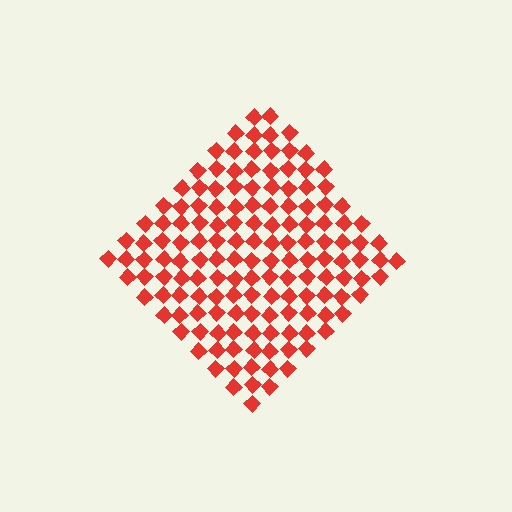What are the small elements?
The small elements are diamonds.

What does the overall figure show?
The overall figure shows a diamond.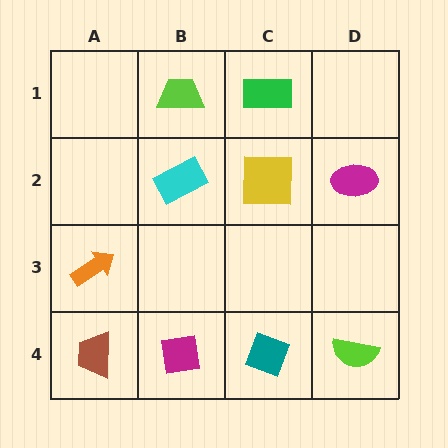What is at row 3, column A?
An orange arrow.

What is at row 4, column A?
A brown trapezoid.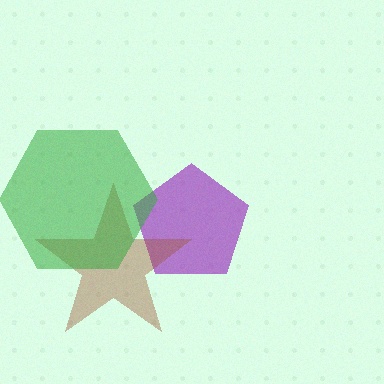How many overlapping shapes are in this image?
There are 3 overlapping shapes in the image.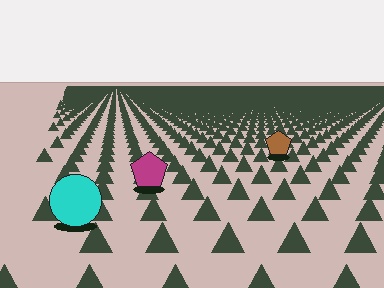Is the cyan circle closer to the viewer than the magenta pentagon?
Yes. The cyan circle is closer — you can tell from the texture gradient: the ground texture is coarser near it.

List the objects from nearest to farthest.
From nearest to farthest: the cyan circle, the magenta pentagon, the brown pentagon.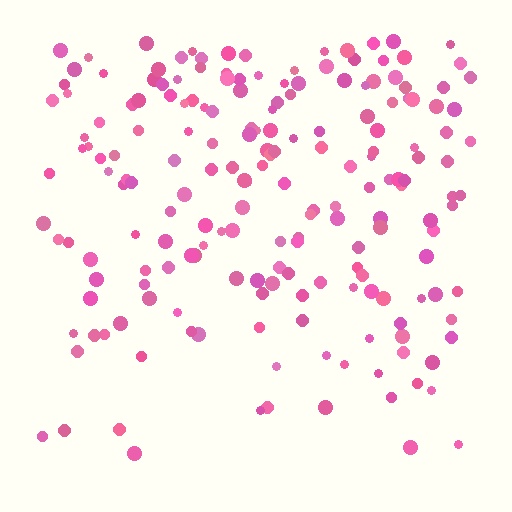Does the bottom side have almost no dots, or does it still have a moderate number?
Still a moderate number, just noticeably fewer than the top.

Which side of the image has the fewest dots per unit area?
The bottom.